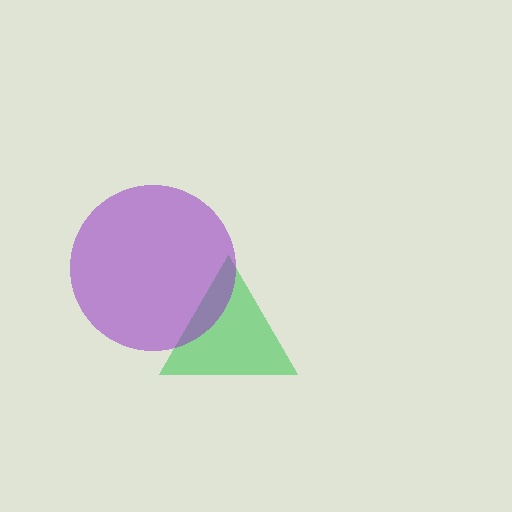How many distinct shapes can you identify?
There are 2 distinct shapes: a green triangle, a purple circle.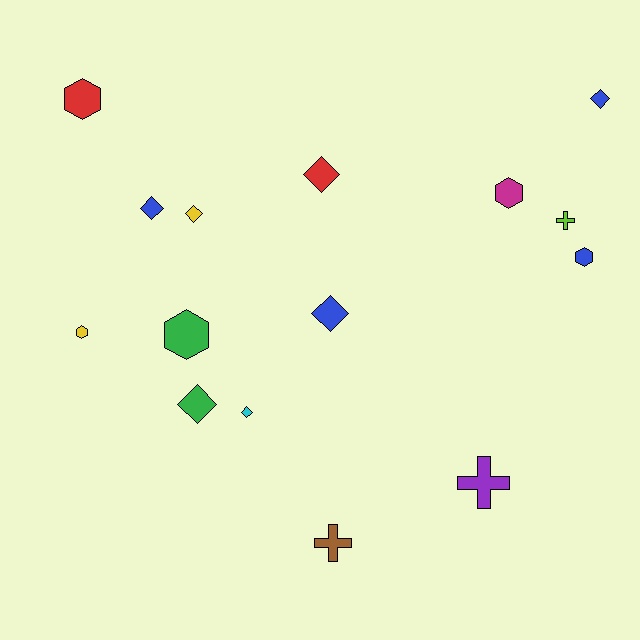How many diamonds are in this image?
There are 7 diamonds.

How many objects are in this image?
There are 15 objects.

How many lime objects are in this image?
There is 1 lime object.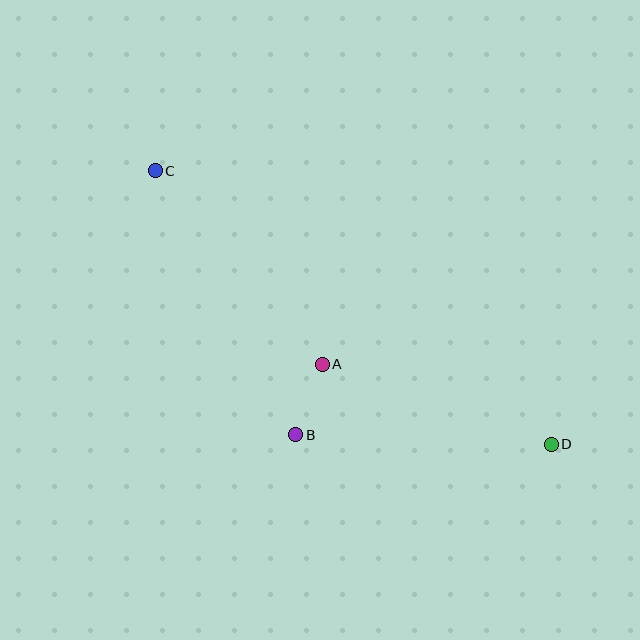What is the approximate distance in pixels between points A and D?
The distance between A and D is approximately 242 pixels.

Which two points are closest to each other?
Points A and B are closest to each other.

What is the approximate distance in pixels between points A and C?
The distance between A and C is approximately 256 pixels.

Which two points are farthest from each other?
Points C and D are farthest from each other.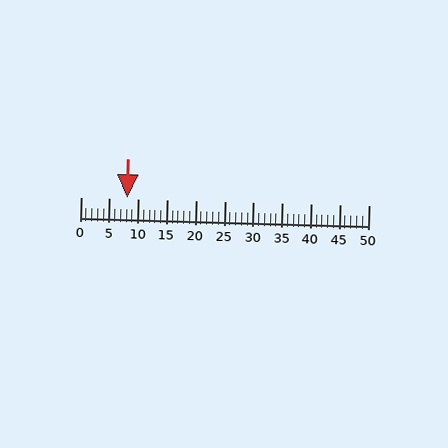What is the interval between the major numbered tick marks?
The major tick marks are spaced 5 units apart.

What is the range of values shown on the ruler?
The ruler shows values from 0 to 50.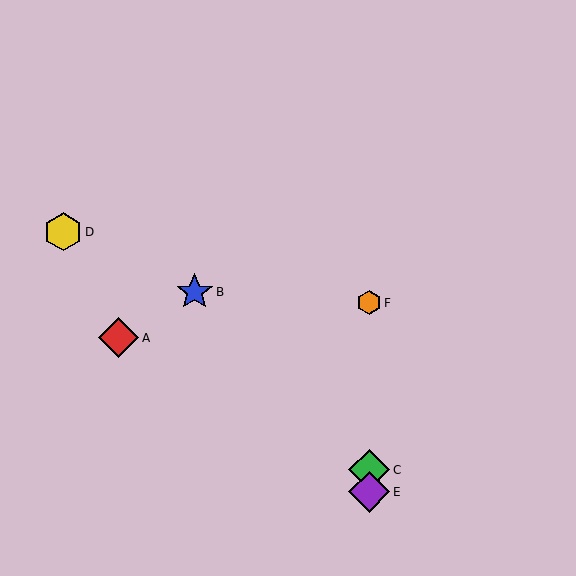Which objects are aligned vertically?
Objects C, E, F are aligned vertically.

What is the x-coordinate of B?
Object B is at x≈195.